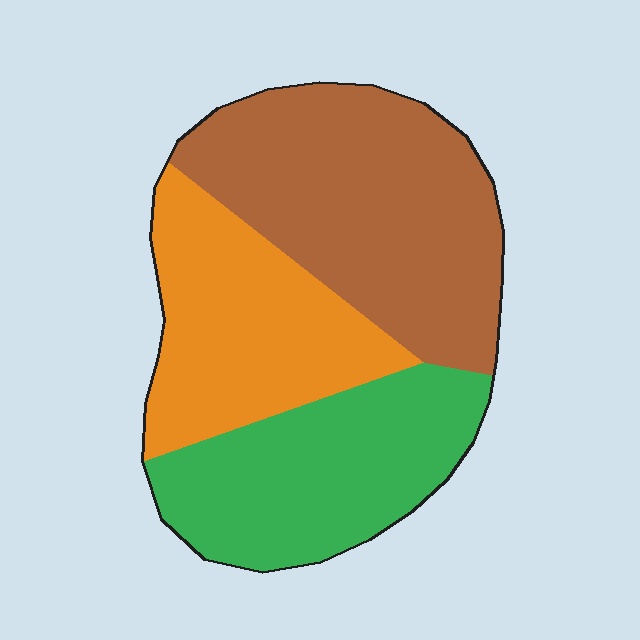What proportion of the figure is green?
Green covers about 30% of the figure.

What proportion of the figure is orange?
Orange covers 29% of the figure.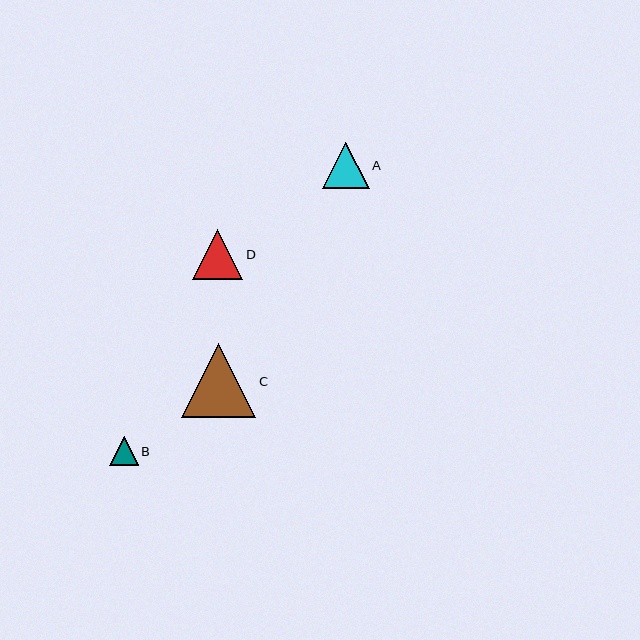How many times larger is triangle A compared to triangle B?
Triangle A is approximately 1.6 times the size of triangle B.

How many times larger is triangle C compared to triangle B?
Triangle C is approximately 2.6 times the size of triangle B.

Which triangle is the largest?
Triangle C is the largest with a size of approximately 74 pixels.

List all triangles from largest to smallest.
From largest to smallest: C, D, A, B.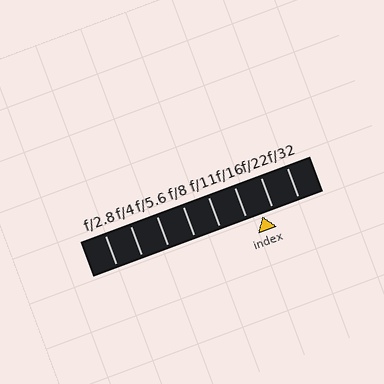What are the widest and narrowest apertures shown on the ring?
The widest aperture shown is f/2.8 and the narrowest is f/32.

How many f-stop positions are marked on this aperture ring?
There are 8 f-stop positions marked.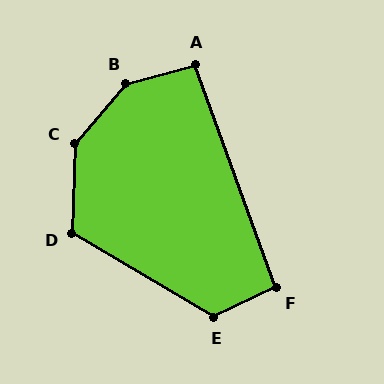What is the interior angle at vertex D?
Approximately 119 degrees (obtuse).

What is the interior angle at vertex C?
Approximately 141 degrees (obtuse).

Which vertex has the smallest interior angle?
A, at approximately 95 degrees.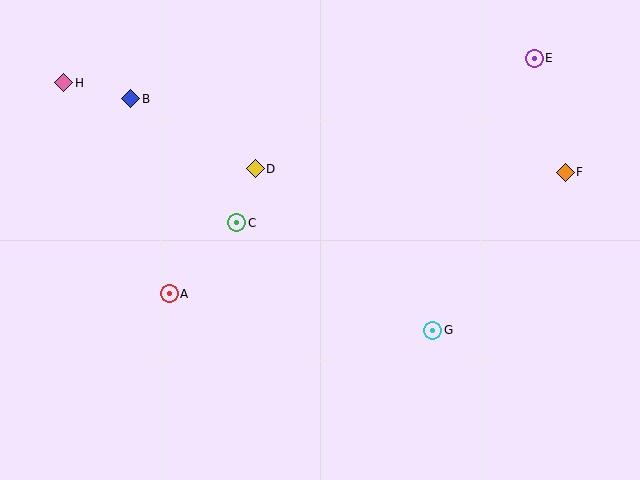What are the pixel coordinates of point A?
Point A is at (169, 294).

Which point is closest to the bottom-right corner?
Point G is closest to the bottom-right corner.